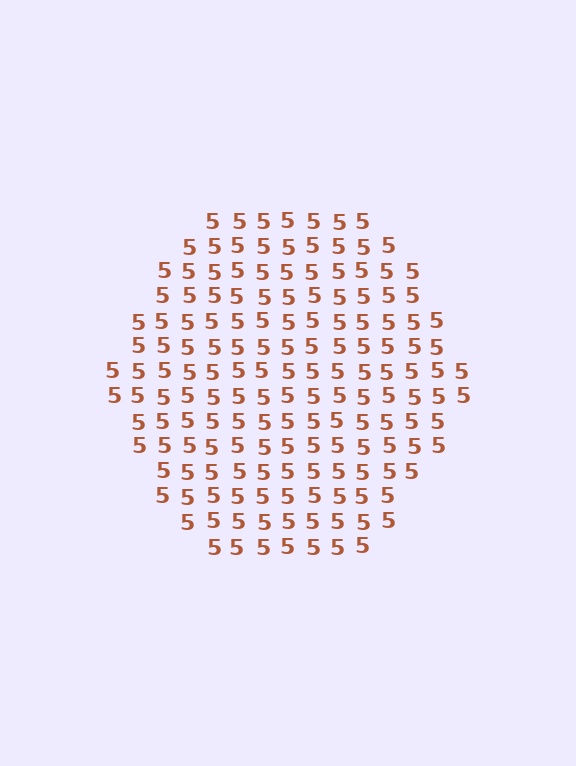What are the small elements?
The small elements are digit 5's.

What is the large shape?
The large shape is a hexagon.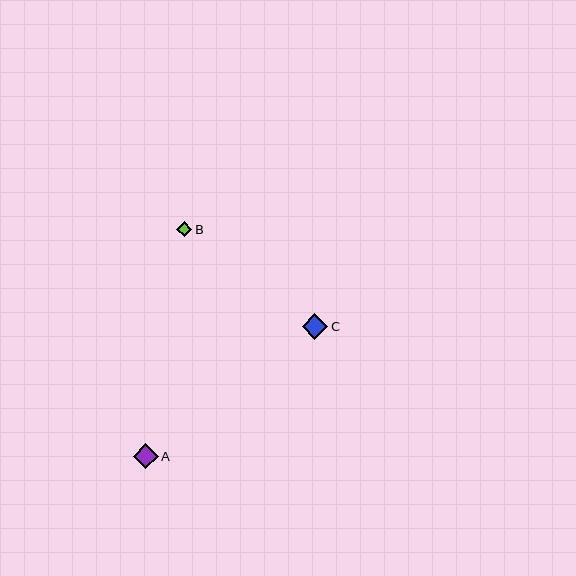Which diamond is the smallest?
Diamond B is the smallest with a size of approximately 15 pixels.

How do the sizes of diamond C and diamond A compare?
Diamond C and diamond A are approximately the same size.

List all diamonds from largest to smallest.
From largest to smallest: C, A, B.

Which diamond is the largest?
Diamond C is the largest with a size of approximately 25 pixels.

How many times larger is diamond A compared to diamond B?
Diamond A is approximately 1.7 times the size of diamond B.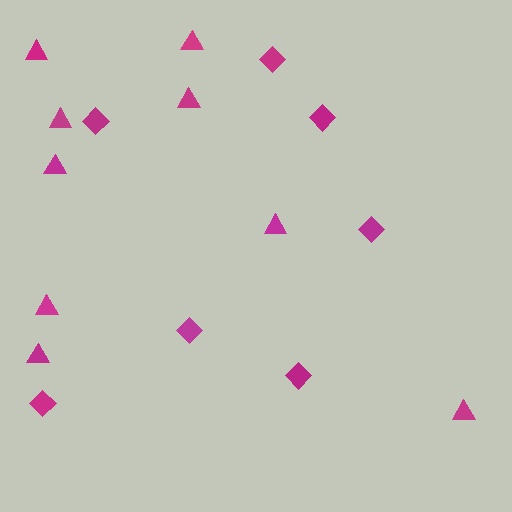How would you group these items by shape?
There are 2 groups: one group of diamonds (7) and one group of triangles (9).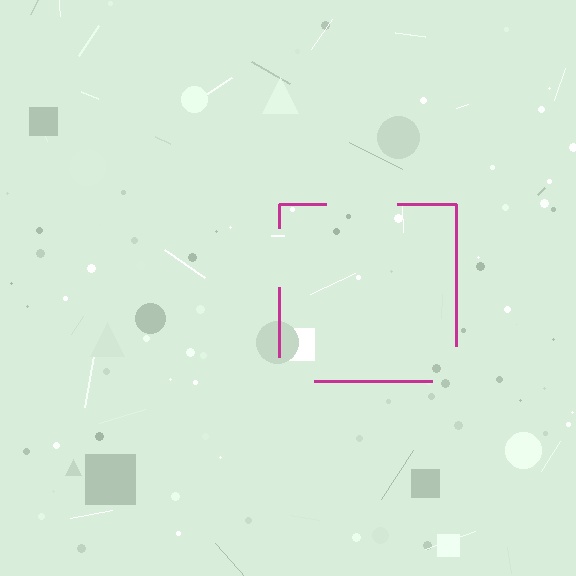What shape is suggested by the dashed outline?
The dashed outline suggests a square.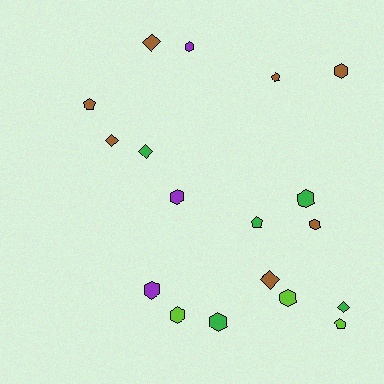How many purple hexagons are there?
There are 3 purple hexagons.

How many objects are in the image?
There are 18 objects.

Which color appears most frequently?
Brown, with 7 objects.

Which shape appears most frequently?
Hexagon, with 9 objects.